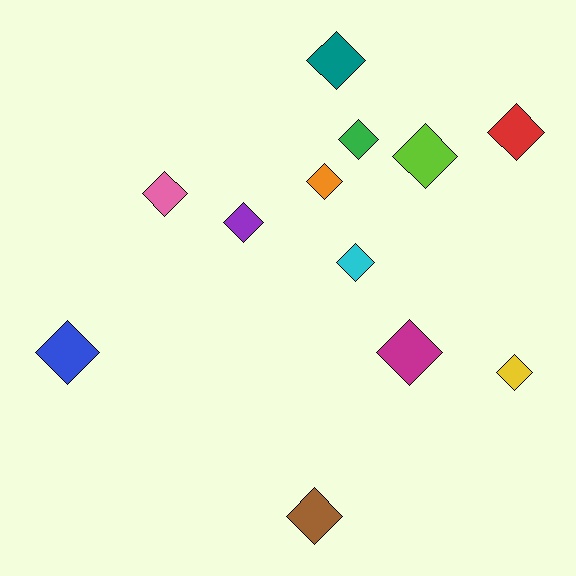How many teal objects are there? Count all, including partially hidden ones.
There is 1 teal object.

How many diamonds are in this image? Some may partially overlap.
There are 12 diamonds.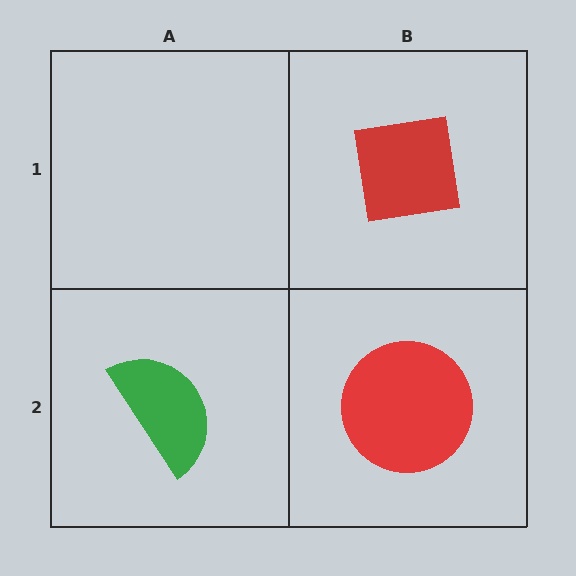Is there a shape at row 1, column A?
No, that cell is empty.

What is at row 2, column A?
A green semicircle.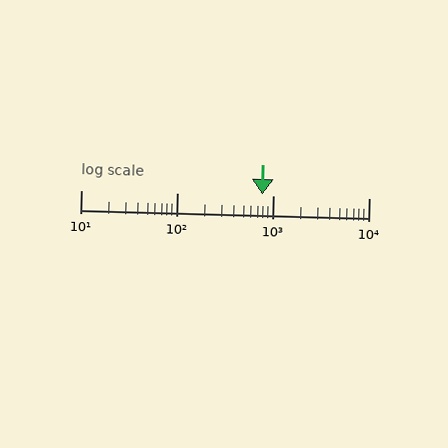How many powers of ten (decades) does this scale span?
The scale spans 3 decades, from 10 to 10000.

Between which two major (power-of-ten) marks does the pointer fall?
The pointer is between 100 and 1000.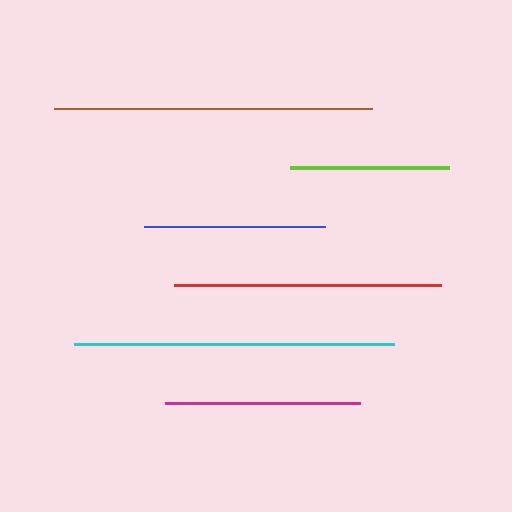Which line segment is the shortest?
The lime line is the shortest at approximately 159 pixels.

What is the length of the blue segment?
The blue segment is approximately 180 pixels long.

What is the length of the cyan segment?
The cyan segment is approximately 320 pixels long.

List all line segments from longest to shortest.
From longest to shortest: cyan, brown, red, magenta, blue, lime.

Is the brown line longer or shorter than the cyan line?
The cyan line is longer than the brown line.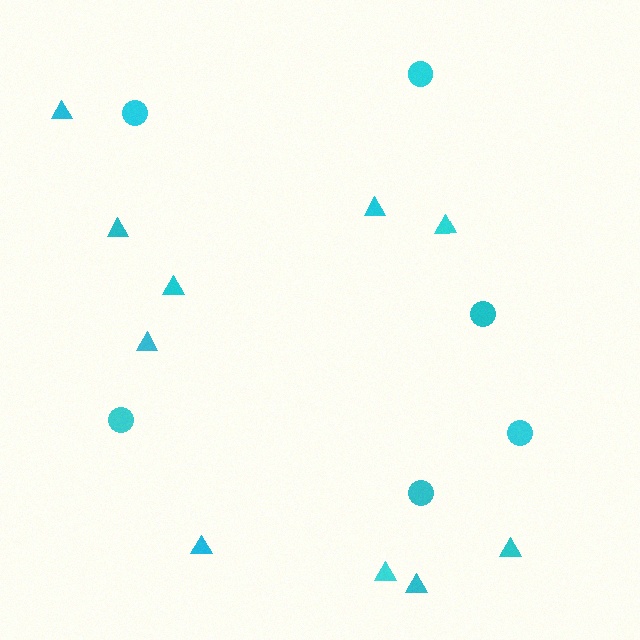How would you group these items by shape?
There are 2 groups: one group of circles (6) and one group of triangles (10).